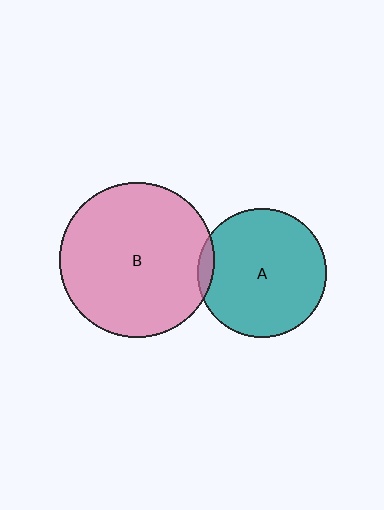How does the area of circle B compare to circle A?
Approximately 1.4 times.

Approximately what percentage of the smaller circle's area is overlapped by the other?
Approximately 5%.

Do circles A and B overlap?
Yes.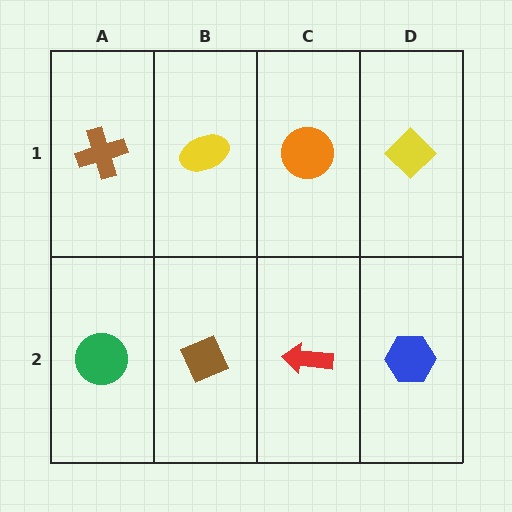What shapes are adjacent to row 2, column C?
An orange circle (row 1, column C), a brown diamond (row 2, column B), a blue hexagon (row 2, column D).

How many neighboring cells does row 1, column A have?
2.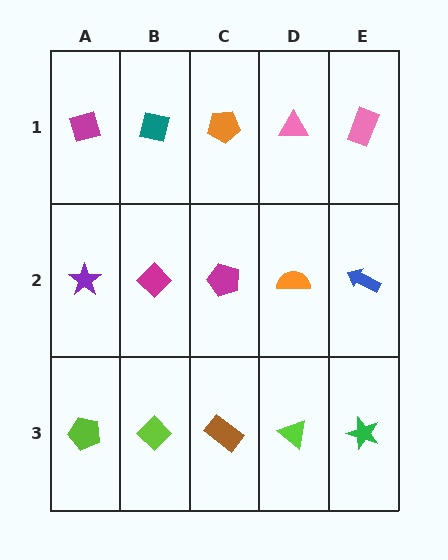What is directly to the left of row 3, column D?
A brown rectangle.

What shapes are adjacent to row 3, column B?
A magenta diamond (row 2, column B), a lime pentagon (row 3, column A), a brown rectangle (row 3, column C).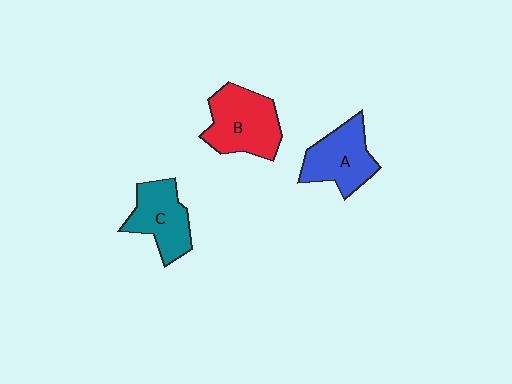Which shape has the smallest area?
Shape C (teal).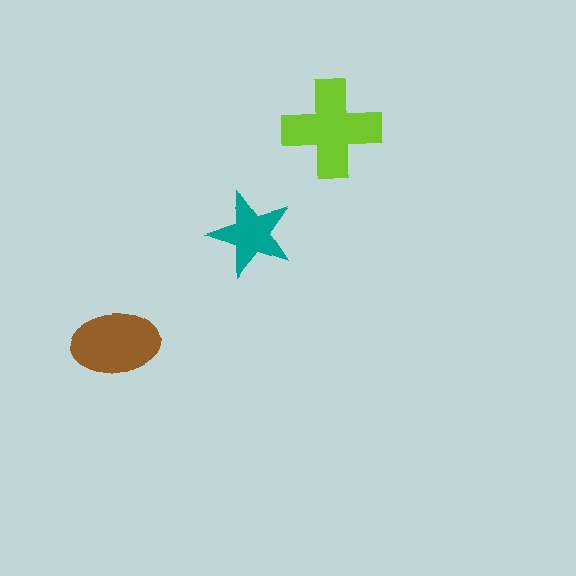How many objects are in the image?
There are 3 objects in the image.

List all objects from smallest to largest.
The teal star, the brown ellipse, the lime cross.